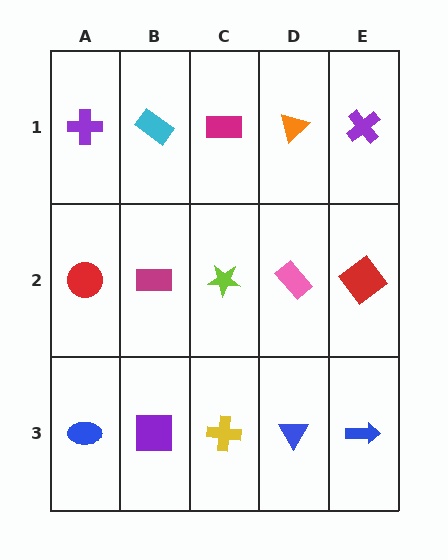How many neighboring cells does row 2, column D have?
4.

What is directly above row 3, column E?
A red diamond.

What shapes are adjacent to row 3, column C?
A lime star (row 2, column C), a purple square (row 3, column B), a blue triangle (row 3, column D).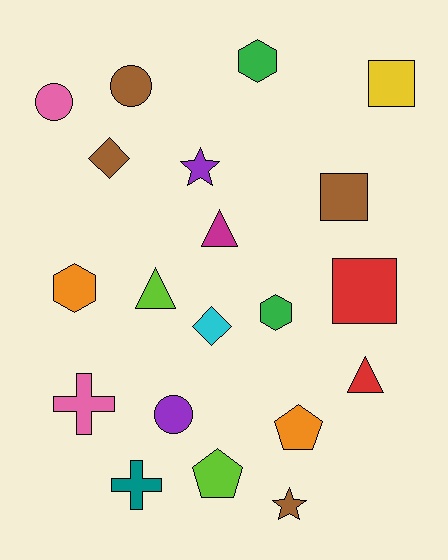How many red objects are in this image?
There are 2 red objects.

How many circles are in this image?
There are 3 circles.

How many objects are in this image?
There are 20 objects.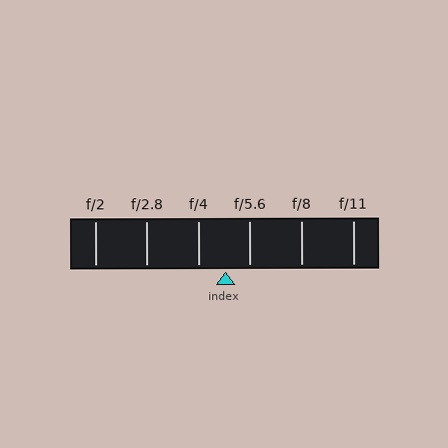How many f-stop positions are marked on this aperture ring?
There are 6 f-stop positions marked.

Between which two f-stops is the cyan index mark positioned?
The index mark is between f/4 and f/5.6.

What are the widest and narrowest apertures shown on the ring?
The widest aperture shown is f/2 and the narrowest is f/11.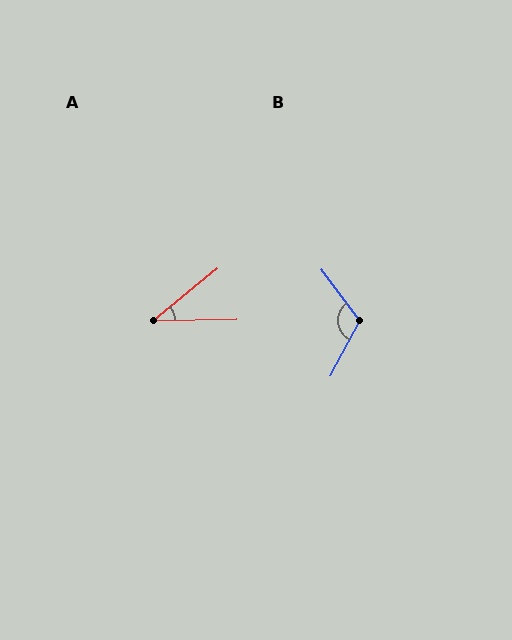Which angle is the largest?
B, at approximately 115 degrees.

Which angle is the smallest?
A, at approximately 38 degrees.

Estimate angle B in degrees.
Approximately 115 degrees.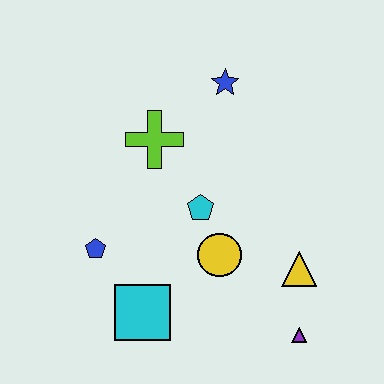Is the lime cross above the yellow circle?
Yes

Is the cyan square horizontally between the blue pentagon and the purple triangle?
Yes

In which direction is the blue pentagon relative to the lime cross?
The blue pentagon is below the lime cross.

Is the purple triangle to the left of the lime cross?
No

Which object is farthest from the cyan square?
The blue star is farthest from the cyan square.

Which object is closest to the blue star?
The lime cross is closest to the blue star.